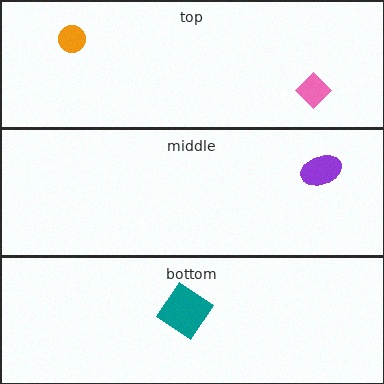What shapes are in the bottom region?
The teal diamond.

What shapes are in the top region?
The pink diamond, the orange circle.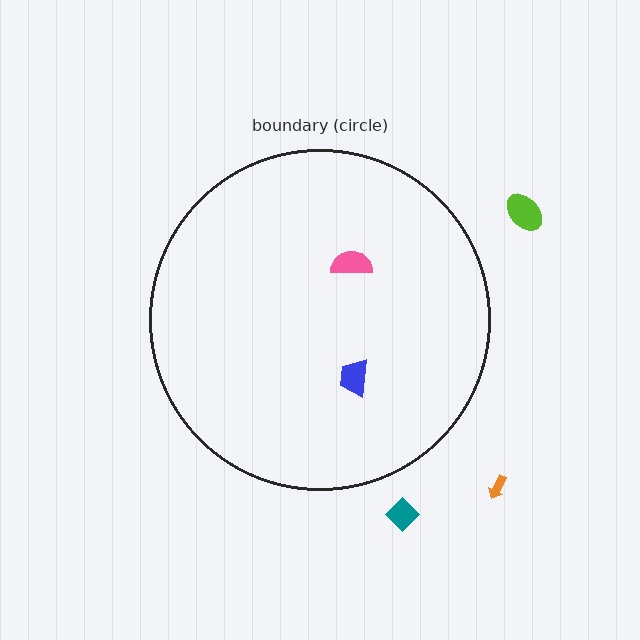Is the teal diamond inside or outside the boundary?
Outside.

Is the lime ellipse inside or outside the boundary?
Outside.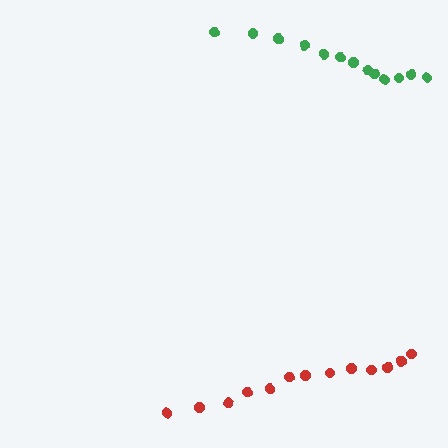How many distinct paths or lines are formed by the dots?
There are 2 distinct paths.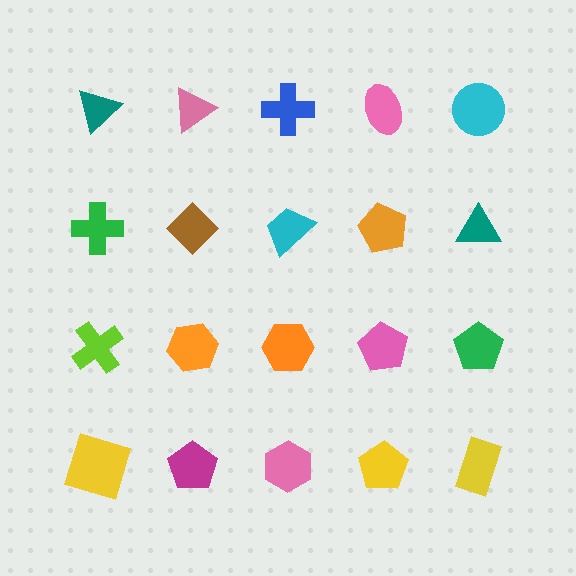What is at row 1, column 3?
A blue cross.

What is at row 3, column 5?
A green pentagon.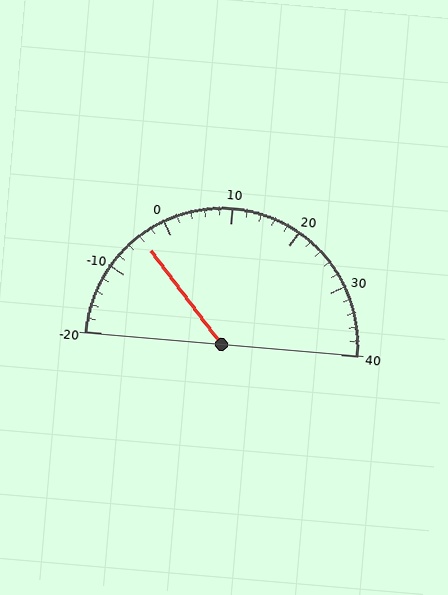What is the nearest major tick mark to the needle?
The nearest major tick mark is 0.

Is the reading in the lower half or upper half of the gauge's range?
The reading is in the lower half of the range (-20 to 40).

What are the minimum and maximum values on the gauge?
The gauge ranges from -20 to 40.